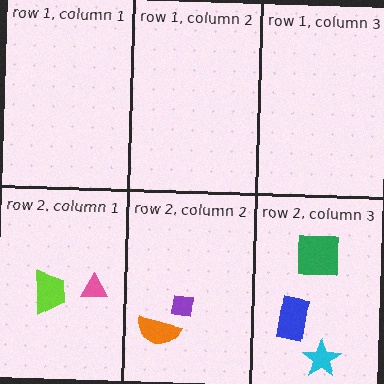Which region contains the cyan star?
The row 2, column 3 region.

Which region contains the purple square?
The row 2, column 2 region.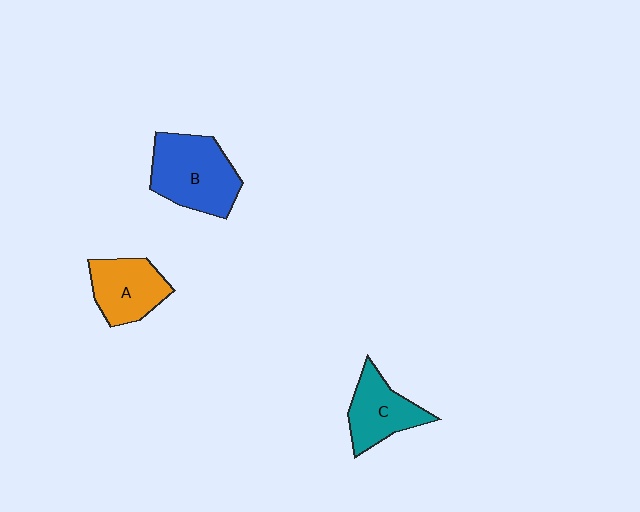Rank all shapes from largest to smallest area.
From largest to smallest: B (blue), A (orange), C (teal).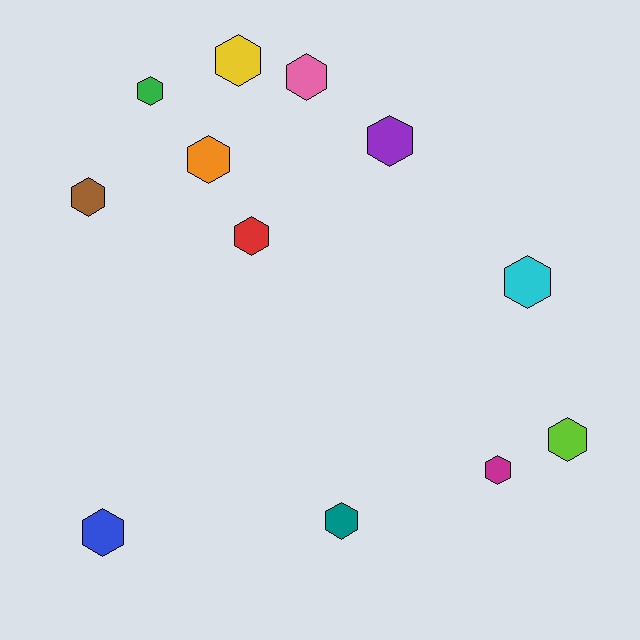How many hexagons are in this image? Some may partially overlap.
There are 12 hexagons.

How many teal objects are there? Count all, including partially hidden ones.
There is 1 teal object.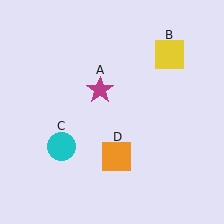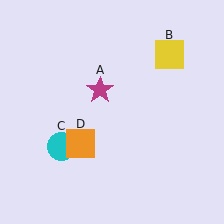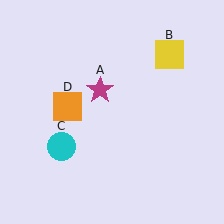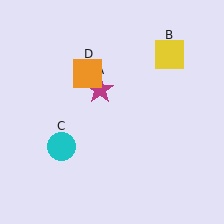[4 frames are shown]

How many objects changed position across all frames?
1 object changed position: orange square (object D).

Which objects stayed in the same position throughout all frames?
Magenta star (object A) and yellow square (object B) and cyan circle (object C) remained stationary.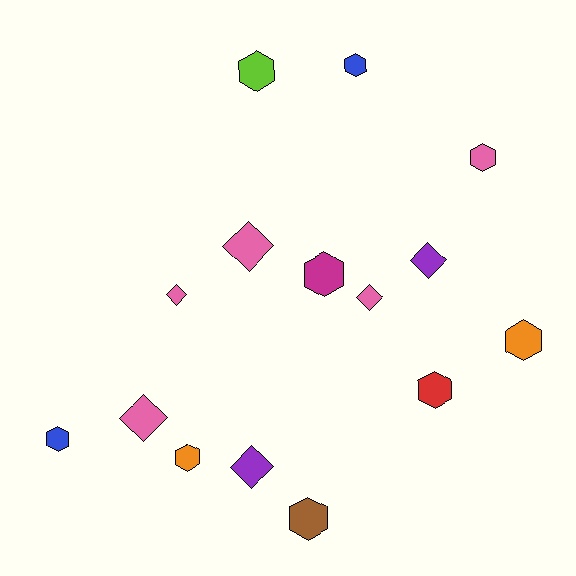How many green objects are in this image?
There are no green objects.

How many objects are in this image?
There are 15 objects.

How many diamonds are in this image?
There are 6 diamonds.